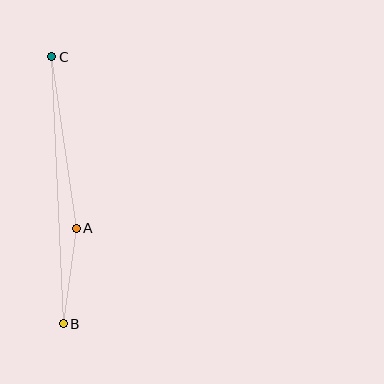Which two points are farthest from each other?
Points B and C are farthest from each other.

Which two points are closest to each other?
Points A and B are closest to each other.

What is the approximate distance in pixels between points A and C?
The distance between A and C is approximately 173 pixels.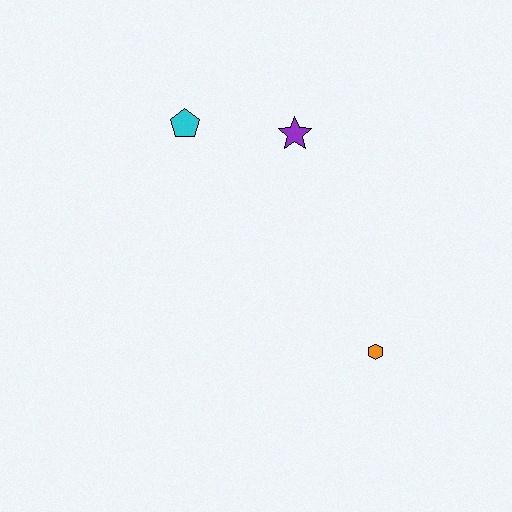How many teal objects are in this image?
There are no teal objects.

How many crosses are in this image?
There are no crosses.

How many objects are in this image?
There are 3 objects.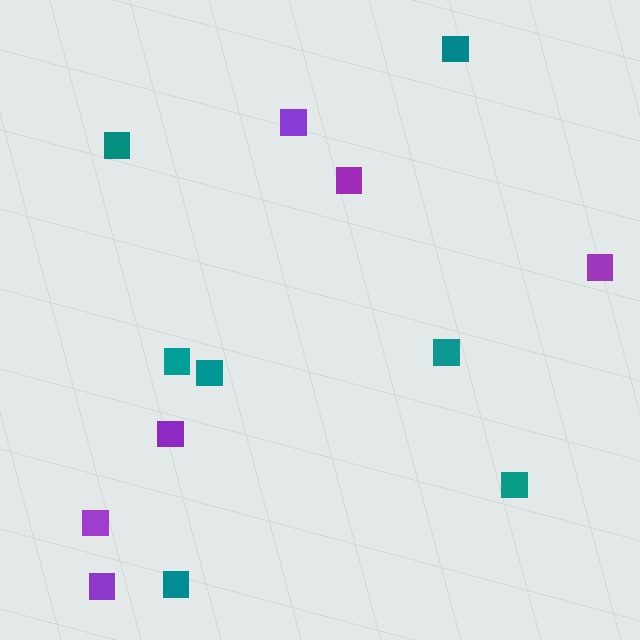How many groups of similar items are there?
There are 2 groups: one group of purple squares (6) and one group of teal squares (7).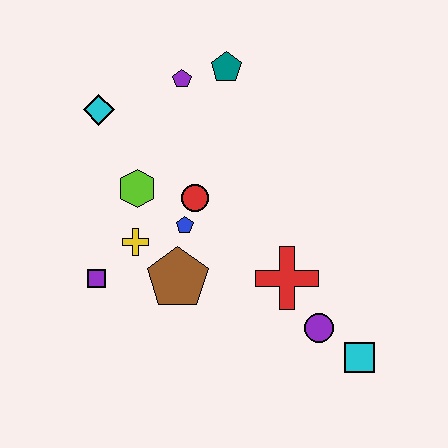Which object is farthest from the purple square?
The cyan square is farthest from the purple square.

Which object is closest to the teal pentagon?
The purple pentagon is closest to the teal pentagon.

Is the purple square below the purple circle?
No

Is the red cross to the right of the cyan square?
No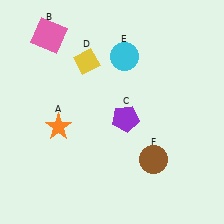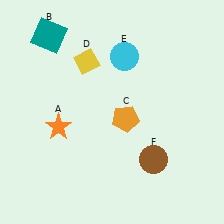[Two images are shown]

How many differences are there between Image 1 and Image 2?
There are 2 differences between the two images.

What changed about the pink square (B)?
In Image 1, B is pink. In Image 2, it changed to teal.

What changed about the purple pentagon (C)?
In Image 1, C is purple. In Image 2, it changed to orange.